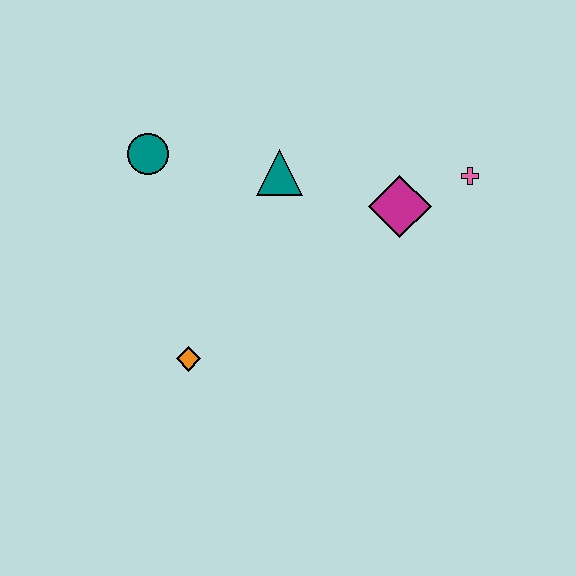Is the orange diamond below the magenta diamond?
Yes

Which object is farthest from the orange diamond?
The pink cross is farthest from the orange diamond.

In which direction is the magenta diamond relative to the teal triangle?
The magenta diamond is to the right of the teal triangle.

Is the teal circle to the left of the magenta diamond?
Yes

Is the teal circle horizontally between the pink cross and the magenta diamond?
No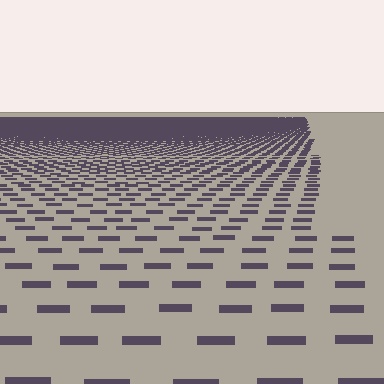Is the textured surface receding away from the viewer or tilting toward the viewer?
The surface is receding away from the viewer. Texture elements get smaller and denser toward the top.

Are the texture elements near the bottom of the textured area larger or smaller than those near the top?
Larger. Near the bottom, elements are closer to the viewer and appear at a bigger on-screen size.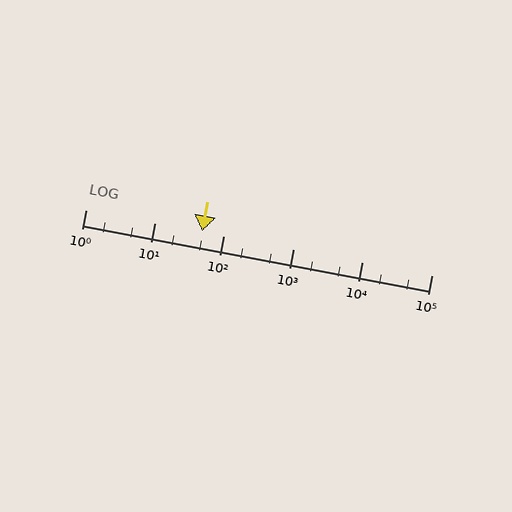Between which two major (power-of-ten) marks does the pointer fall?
The pointer is between 10 and 100.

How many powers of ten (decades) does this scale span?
The scale spans 5 decades, from 1 to 100000.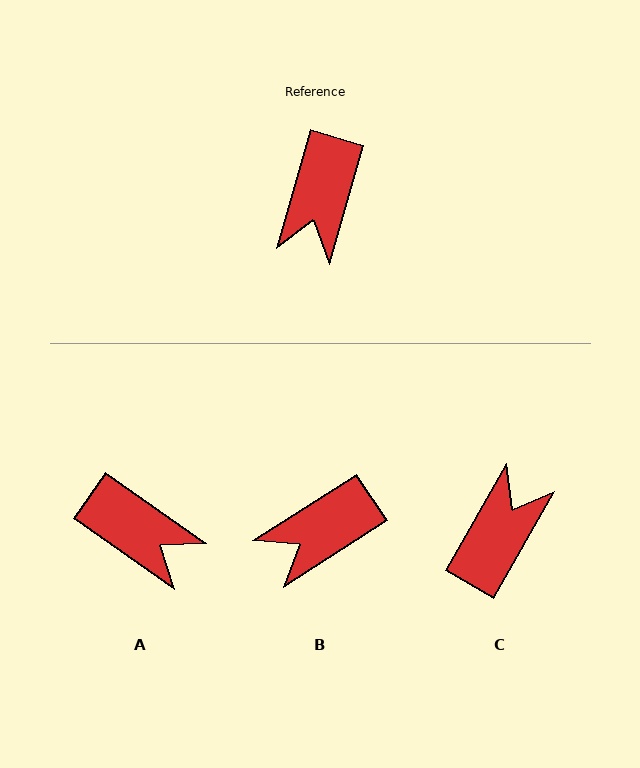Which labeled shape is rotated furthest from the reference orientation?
C, about 166 degrees away.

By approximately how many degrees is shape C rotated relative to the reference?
Approximately 166 degrees counter-clockwise.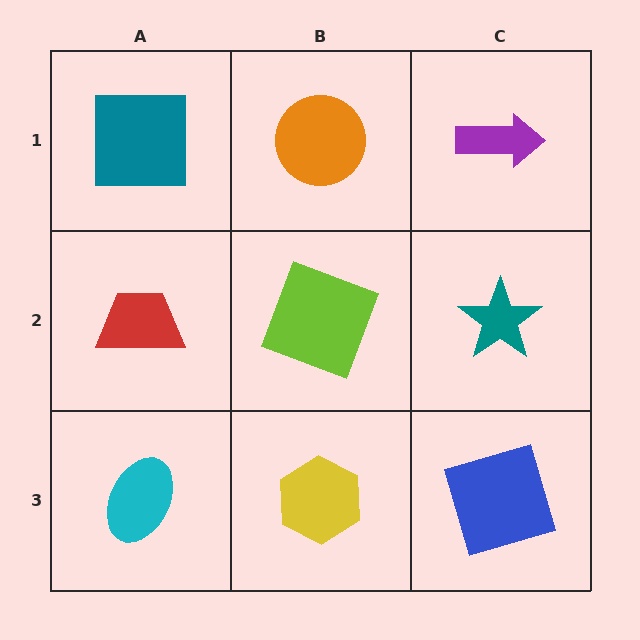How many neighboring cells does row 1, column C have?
2.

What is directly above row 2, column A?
A teal square.